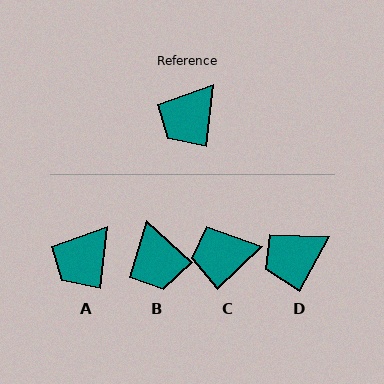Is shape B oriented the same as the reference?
No, it is off by about 53 degrees.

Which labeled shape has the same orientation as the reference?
A.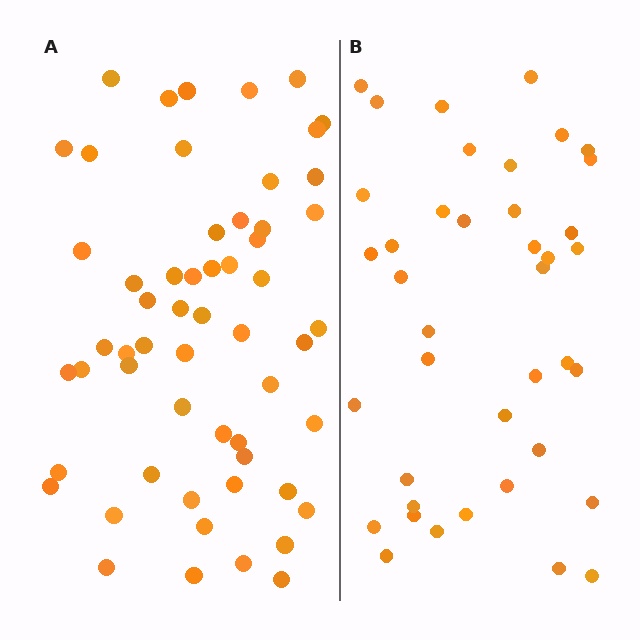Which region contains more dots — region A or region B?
Region A (the left region) has more dots.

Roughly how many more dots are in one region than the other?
Region A has approximately 15 more dots than region B.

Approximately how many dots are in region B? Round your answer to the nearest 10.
About 40 dots.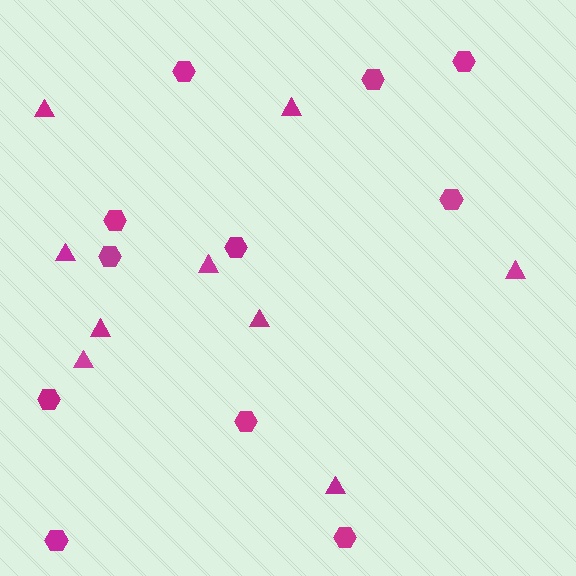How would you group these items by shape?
There are 2 groups: one group of triangles (9) and one group of hexagons (11).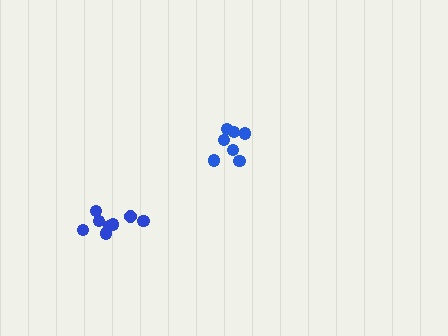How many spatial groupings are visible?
There are 2 spatial groupings.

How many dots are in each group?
Group 1: 7 dots, Group 2: 8 dots (15 total).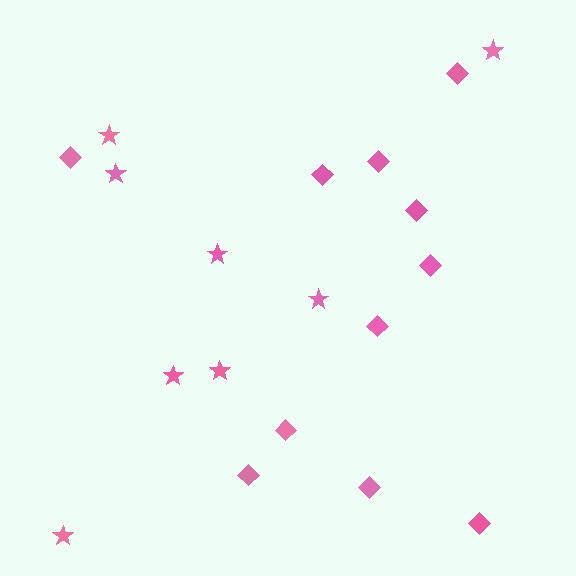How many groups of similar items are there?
There are 2 groups: one group of diamonds (11) and one group of stars (8).